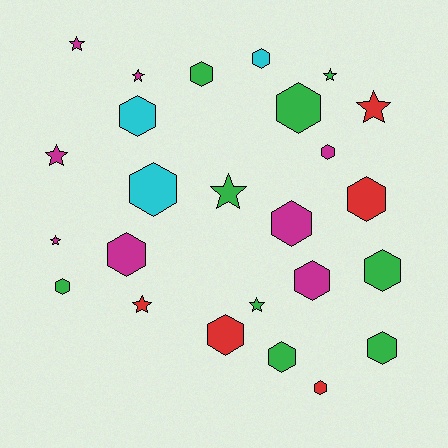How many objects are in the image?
There are 25 objects.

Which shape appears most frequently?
Hexagon, with 16 objects.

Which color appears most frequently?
Green, with 9 objects.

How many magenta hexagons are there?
There are 4 magenta hexagons.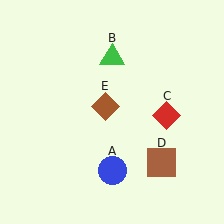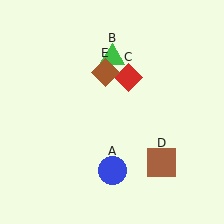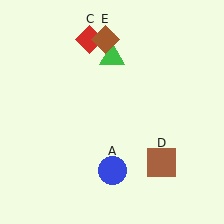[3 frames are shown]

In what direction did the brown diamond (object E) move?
The brown diamond (object E) moved up.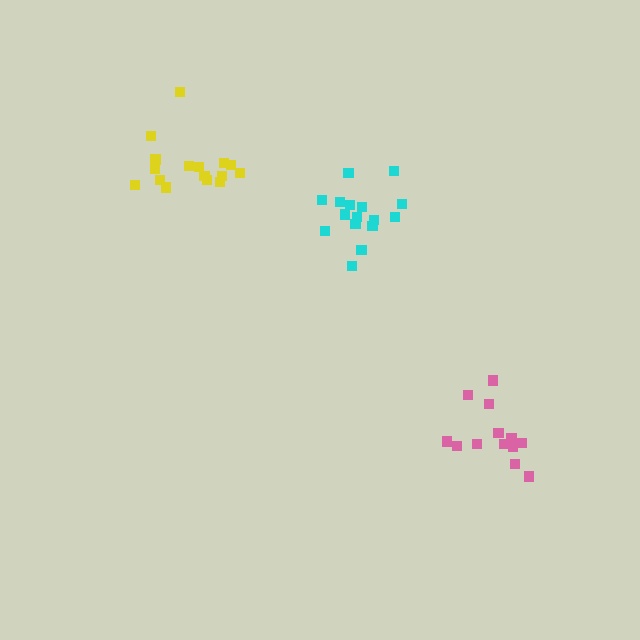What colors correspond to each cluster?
The clusters are colored: pink, yellow, cyan.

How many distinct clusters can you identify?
There are 3 distinct clusters.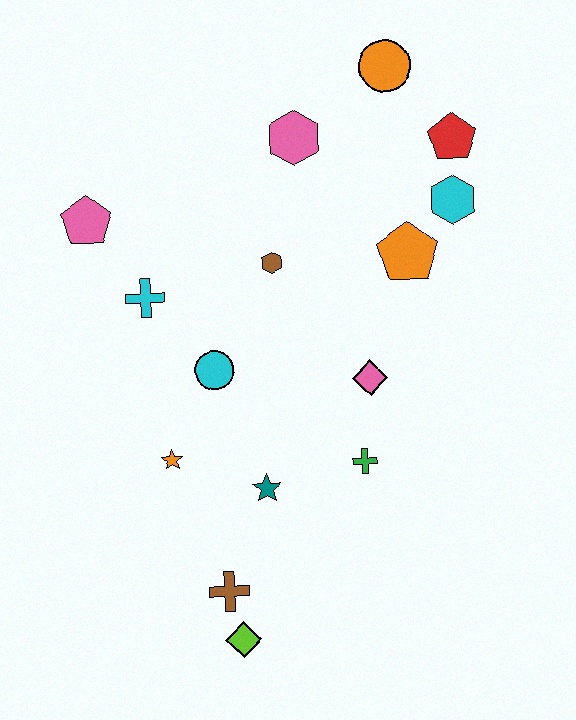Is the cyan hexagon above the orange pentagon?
Yes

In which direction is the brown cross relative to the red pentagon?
The brown cross is below the red pentagon.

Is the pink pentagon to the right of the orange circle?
No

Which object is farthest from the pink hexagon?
The lime diamond is farthest from the pink hexagon.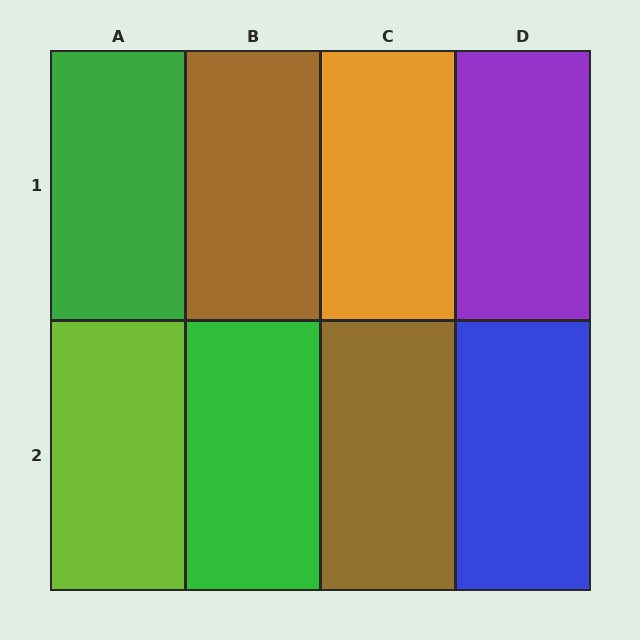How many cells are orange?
1 cell is orange.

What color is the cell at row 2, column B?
Green.